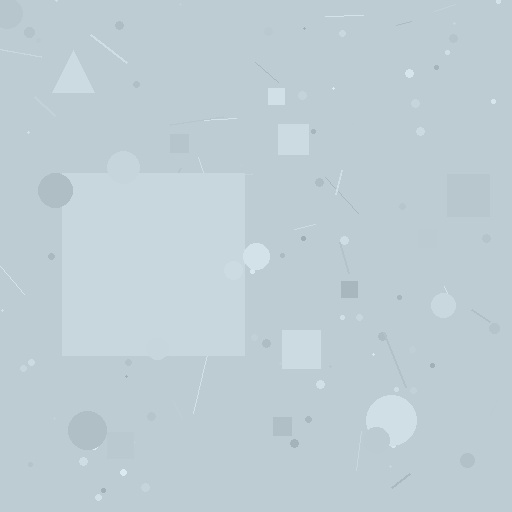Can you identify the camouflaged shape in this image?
The camouflaged shape is a square.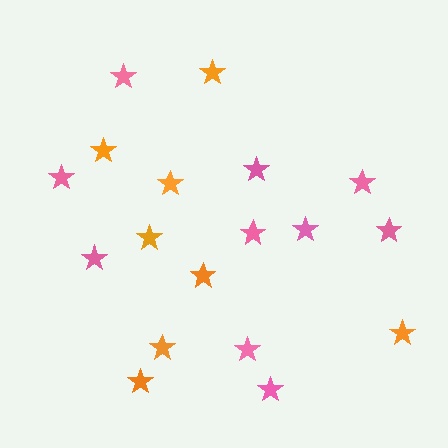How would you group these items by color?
There are 2 groups: one group of pink stars (10) and one group of orange stars (8).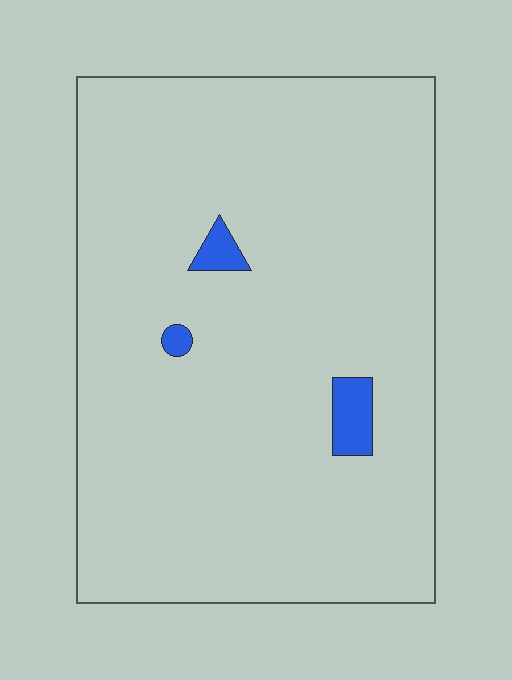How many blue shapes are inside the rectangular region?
3.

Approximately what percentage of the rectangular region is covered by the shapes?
Approximately 5%.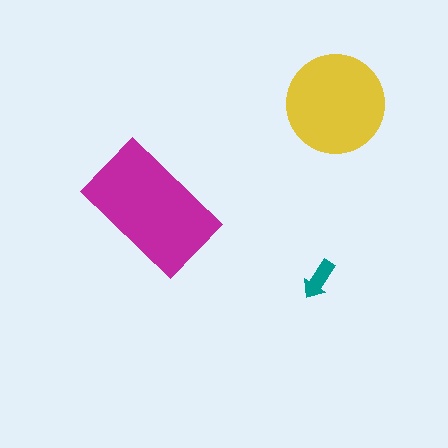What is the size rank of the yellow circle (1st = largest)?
2nd.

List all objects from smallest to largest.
The teal arrow, the yellow circle, the magenta rectangle.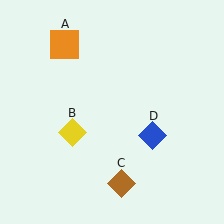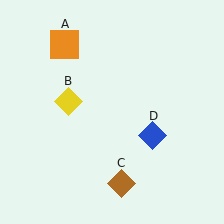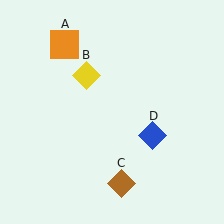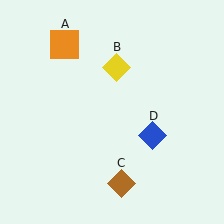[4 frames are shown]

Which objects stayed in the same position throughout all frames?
Orange square (object A) and brown diamond (object C) and blue diamond (object D) remained stationary.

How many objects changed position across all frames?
1 object changed position: yellow diamond (object B).